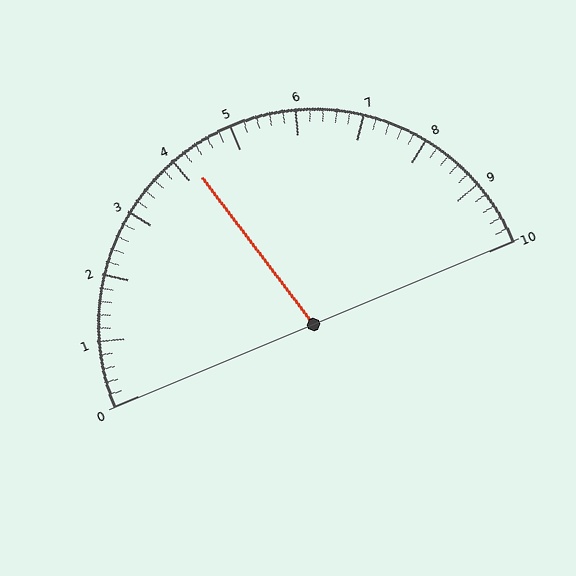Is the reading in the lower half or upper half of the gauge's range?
The reading is in the lower half of the range (0 to 10).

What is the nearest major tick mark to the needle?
The nearest major tick mark is 4.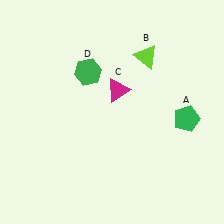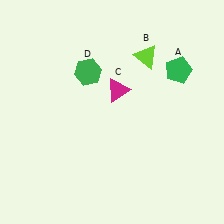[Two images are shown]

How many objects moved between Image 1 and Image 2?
1 object moved between the two images.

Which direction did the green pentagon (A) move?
The green pentagon (A) moved up.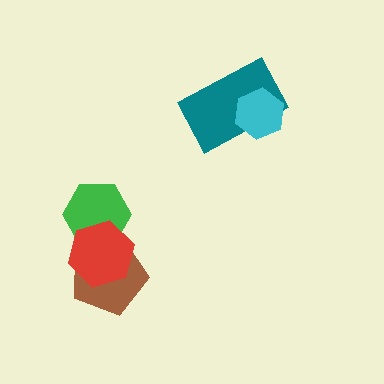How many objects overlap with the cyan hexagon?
1 object overlaps with the cyan hexagon.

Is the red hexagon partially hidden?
No, no other shape covers it.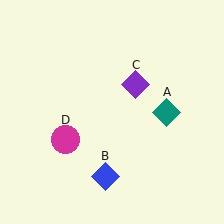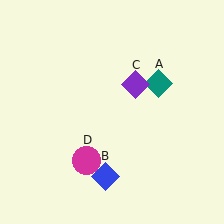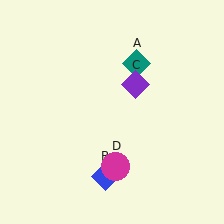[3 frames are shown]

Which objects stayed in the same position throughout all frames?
Blue diamond (object B) and purple diamond (object C) remained stationary.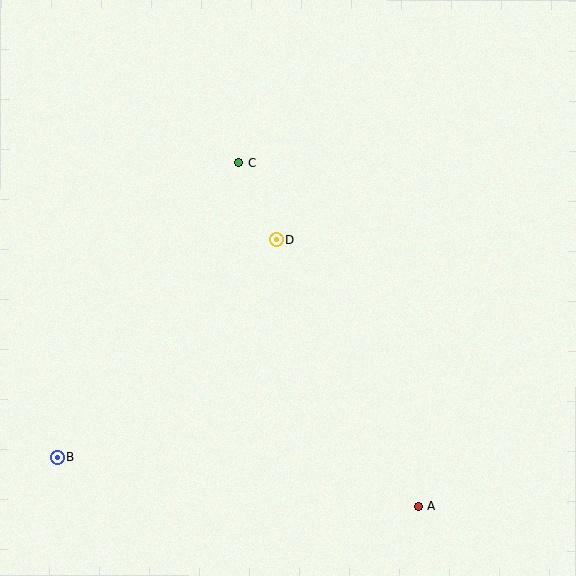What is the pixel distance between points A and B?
The distance between A and B is 364 pixels.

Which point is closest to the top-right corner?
Point C is closest to the top-right corner.